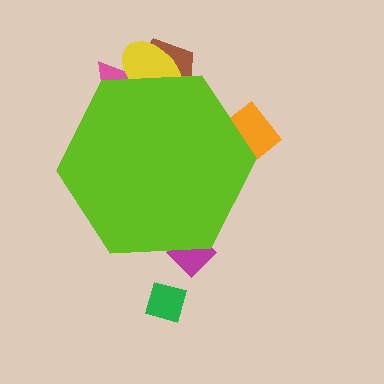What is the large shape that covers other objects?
A lime hexagon.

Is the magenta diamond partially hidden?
Yes, the magenta diamond is partially hidden behind the lime hexagon.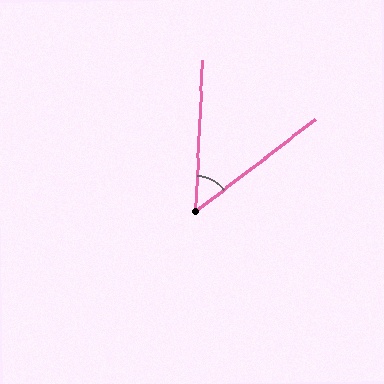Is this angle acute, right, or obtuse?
It is acute.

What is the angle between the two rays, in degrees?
Approximately 50 degrees.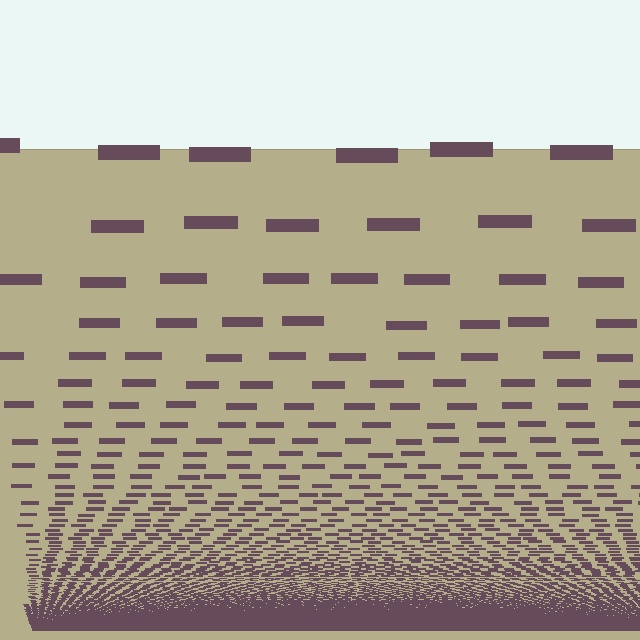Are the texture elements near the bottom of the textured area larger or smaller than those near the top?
Smaller. The gradient is inverted — elements near the bottom are smaller and denser.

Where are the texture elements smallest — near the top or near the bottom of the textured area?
Near the bottom.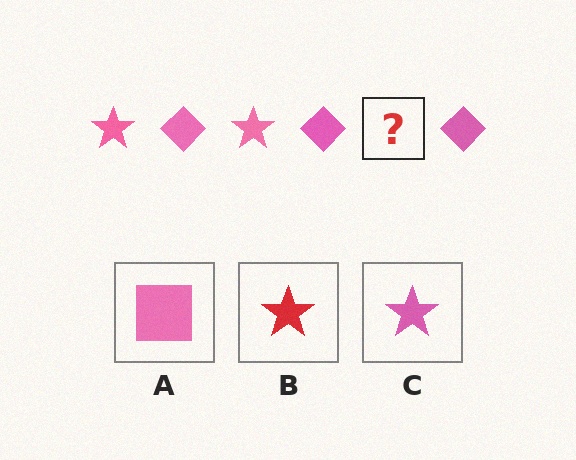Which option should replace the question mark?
Option C.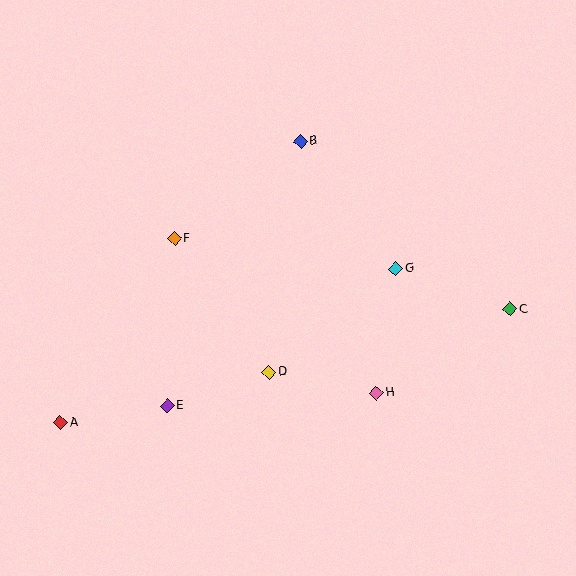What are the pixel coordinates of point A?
Point A is at (61, 423).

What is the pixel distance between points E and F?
The distance between E and F is 167 pixels.